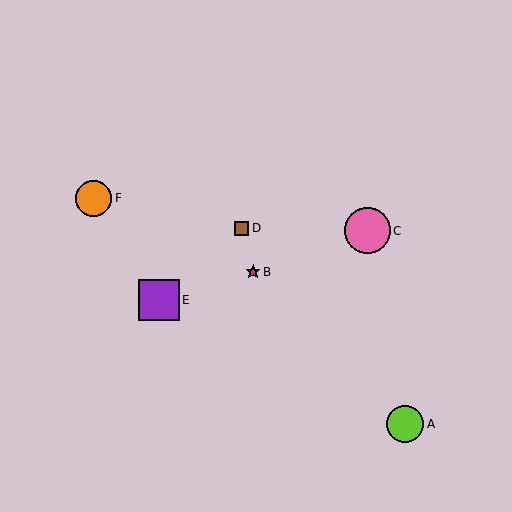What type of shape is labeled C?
Shape C is a pink circle.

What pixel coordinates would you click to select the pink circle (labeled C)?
Click at (367, 231) to select the pink circle C.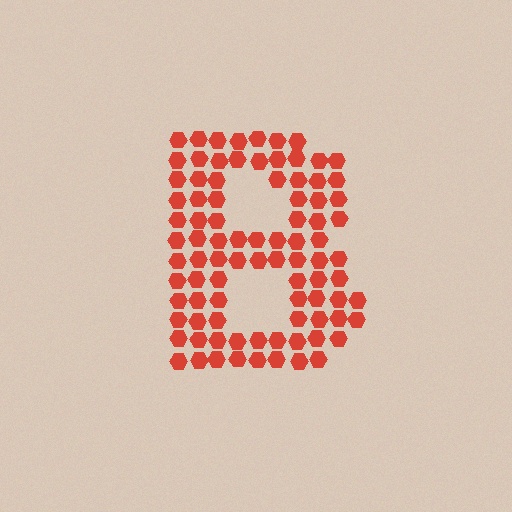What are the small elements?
The small elements are hexagons.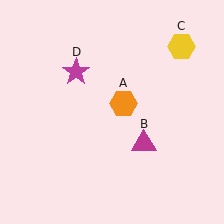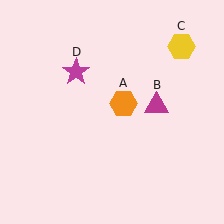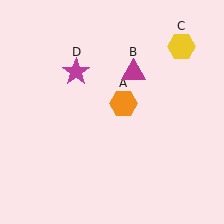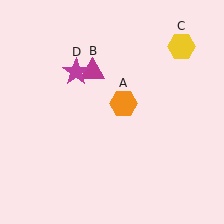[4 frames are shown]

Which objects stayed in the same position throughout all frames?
Orange hexagon (object A) and yellow hexagon (object C) and magenta star (object D) remained stationary.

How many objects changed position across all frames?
1 object changed position: magenta triangle (object B).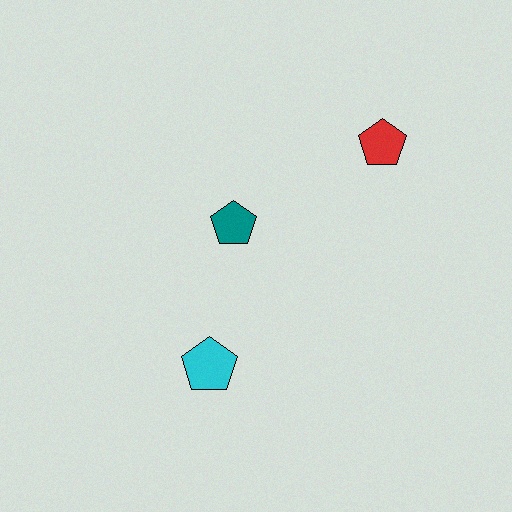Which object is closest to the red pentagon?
The teal pentagon is closest to the red pentagon.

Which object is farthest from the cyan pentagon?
The red pentagon is farthest from the cyan pentagon.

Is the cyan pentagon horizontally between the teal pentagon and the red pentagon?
No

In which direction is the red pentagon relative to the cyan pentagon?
The red pentagon is above the cyan pentagon.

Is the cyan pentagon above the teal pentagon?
No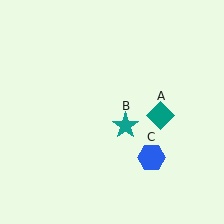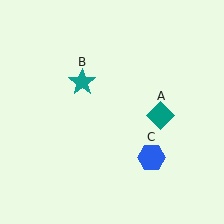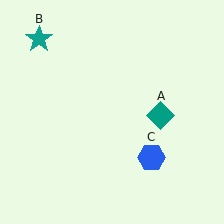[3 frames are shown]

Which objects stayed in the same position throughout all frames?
Teal diamond (object A) and blue hexagon (object C) remained stationary.